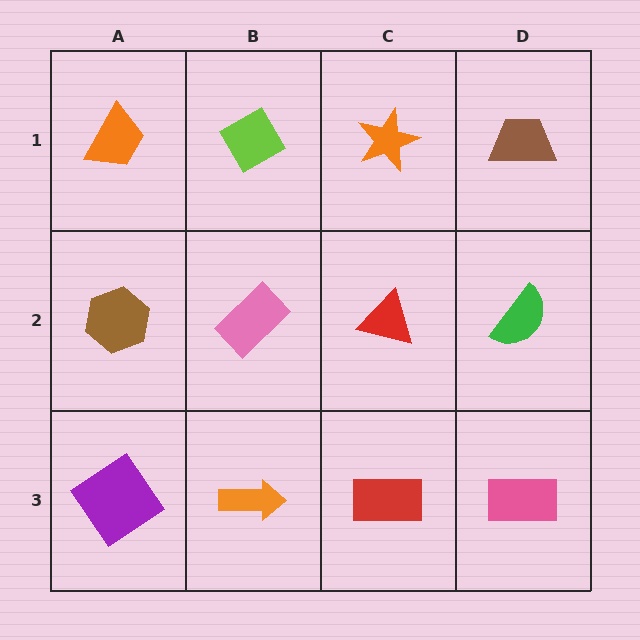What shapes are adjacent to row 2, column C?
An orange star (row 1, column C), a red rectangle (row 3, column C), a pink rectangle (row 2, column B), a green semicircle (row 2, column D).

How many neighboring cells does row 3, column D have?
2.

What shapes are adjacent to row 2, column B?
A lime diamond (row 1, column B), an orange arrow (row 3, column B), a brown hexagon (row 2, column A), a red triangle (row 2, column C).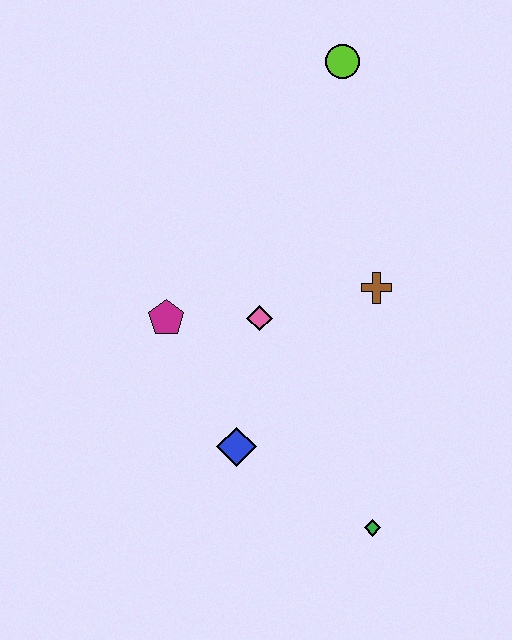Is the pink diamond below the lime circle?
Yes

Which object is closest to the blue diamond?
The pink diamond is closest to the blue diamond.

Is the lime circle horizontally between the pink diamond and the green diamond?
Yes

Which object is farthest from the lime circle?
The green diamond is farthest from the lime circle.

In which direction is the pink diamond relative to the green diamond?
The pink diamond is above the green diamond.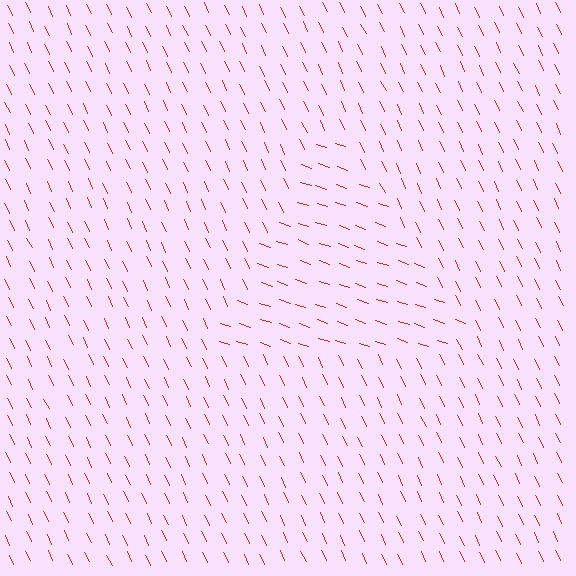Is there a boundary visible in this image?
Yes, there is a texture boundary formed by a change in line orientation.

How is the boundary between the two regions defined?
The boundary is defined purely by a change in line orientation (approximately 45 degrees difference). All lines are the same color and thickness.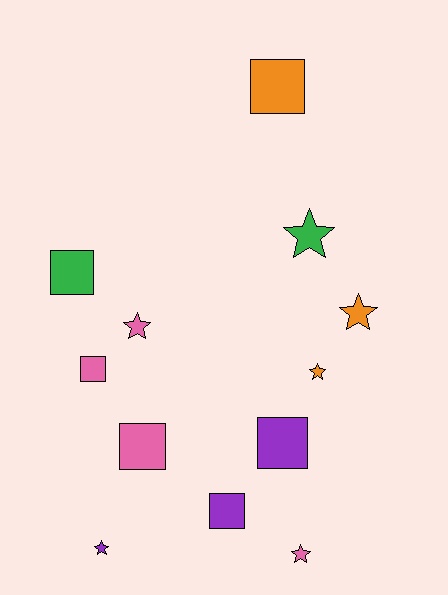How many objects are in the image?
There are 12 objects.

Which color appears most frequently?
Pink, with 4 objects.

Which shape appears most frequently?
Star, with 6 objects.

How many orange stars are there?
There are 2 orange stars.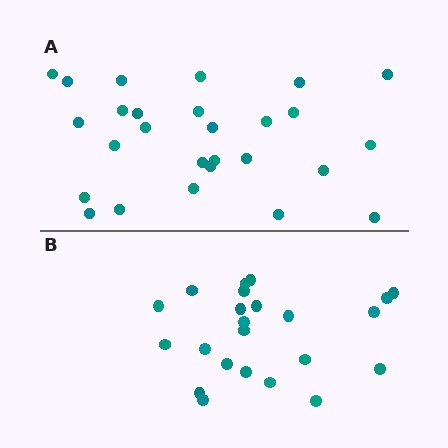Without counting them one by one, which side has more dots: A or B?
Region A (the top region) has more dots.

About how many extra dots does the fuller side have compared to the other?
Region A has about 4 more dots than region B.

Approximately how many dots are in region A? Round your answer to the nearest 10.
About 30 dots. (The exact count is 27, which rounds to 30.)